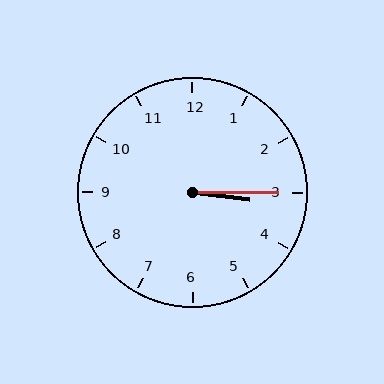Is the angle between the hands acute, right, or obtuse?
It is acute.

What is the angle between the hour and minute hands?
Approximately 8 degrees.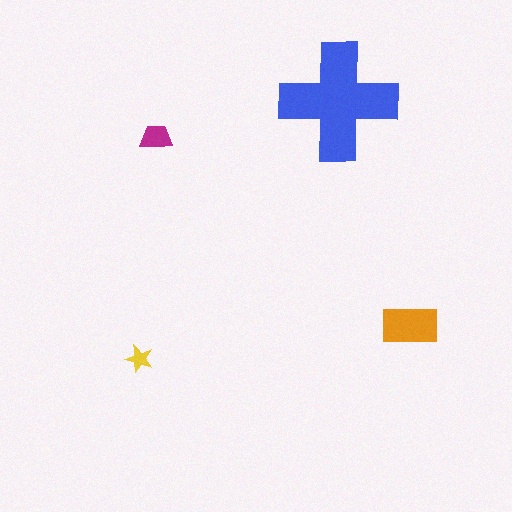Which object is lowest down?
The yellow star is bottommost.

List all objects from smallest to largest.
The yellow star, the magenta trapezoid, the orange rectangle, the blue cross.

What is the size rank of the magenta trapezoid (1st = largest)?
3rd.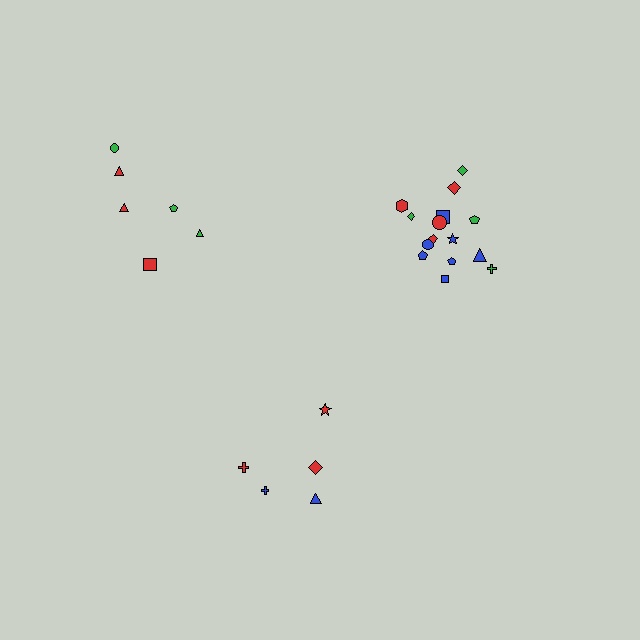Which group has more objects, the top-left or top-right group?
The top-right group.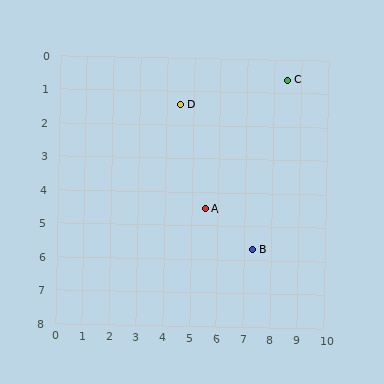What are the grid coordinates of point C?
Point C is at approximately (8.5, 0.6).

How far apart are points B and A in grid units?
Points B and A are about 2.2 grid units apart.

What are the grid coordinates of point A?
Point A is at approximately (5.5, 4.5).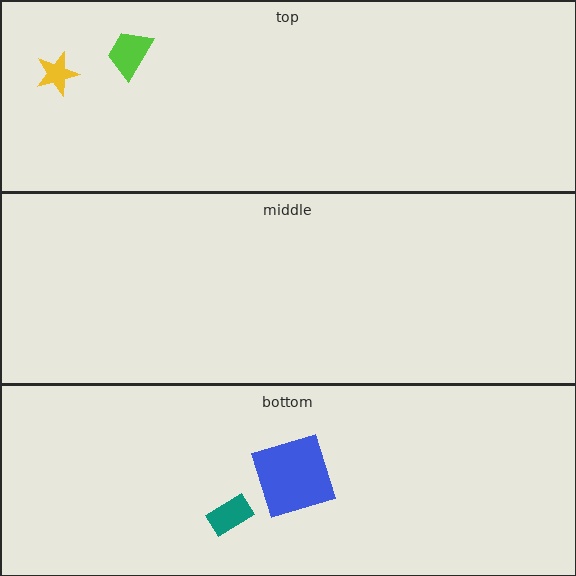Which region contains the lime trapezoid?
The top region.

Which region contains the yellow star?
The top region.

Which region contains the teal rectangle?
The bottom region.